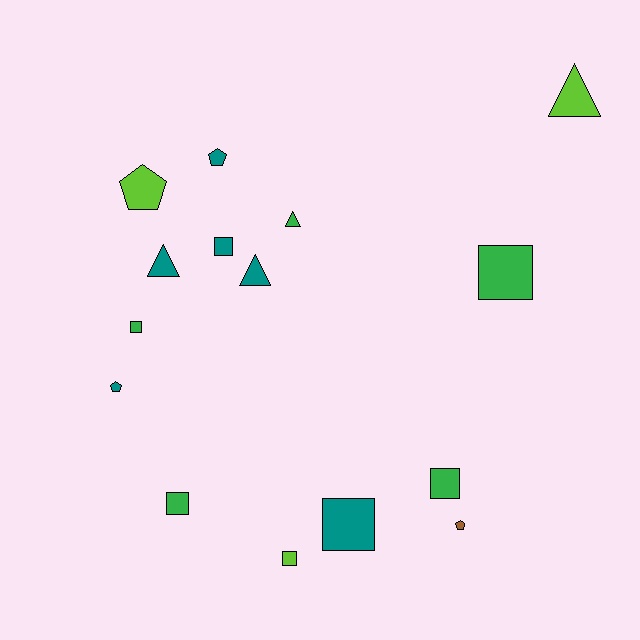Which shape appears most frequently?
Square, with 7 objects.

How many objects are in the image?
There are 15 objects.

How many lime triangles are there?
There is 1 lime triangle.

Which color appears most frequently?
Teal, with 6 objects.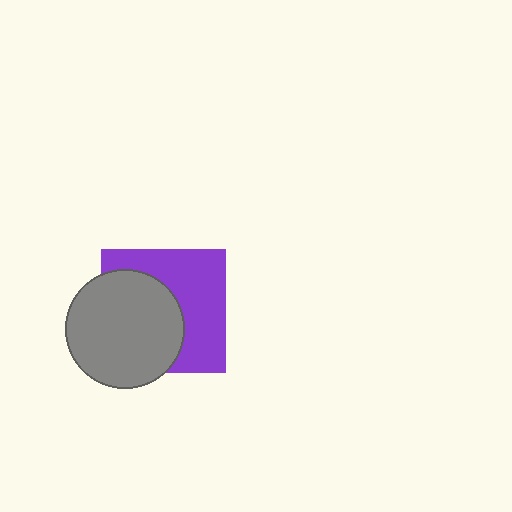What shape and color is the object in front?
The object in front is a gray circle.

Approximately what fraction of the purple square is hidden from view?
Roughly 50% of the purple square is hidden behind the gray circle.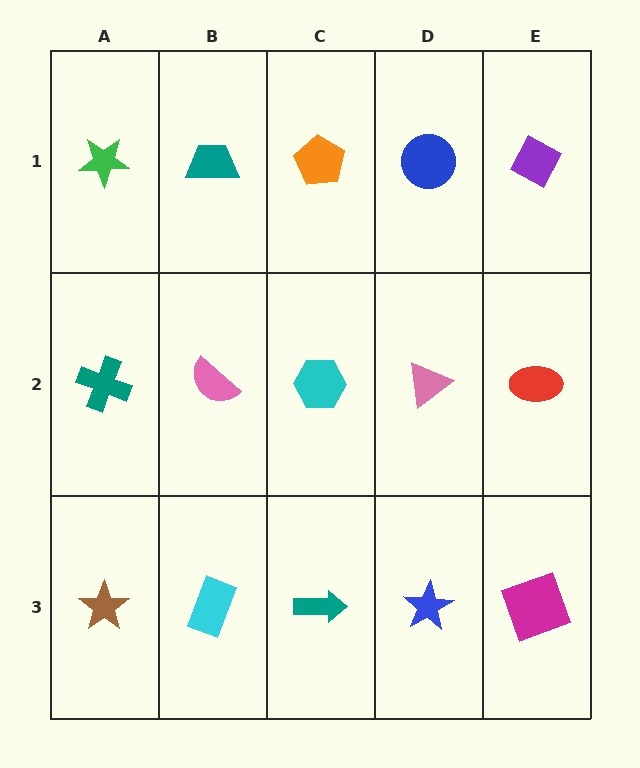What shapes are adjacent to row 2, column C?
An orange pentagon (row 1, column C), a teal arrow (row 3, column C), a pink semicircle (row 2, column B), a pink triangle (row 2, column D).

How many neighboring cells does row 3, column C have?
3.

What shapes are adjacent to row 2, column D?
A blue circle (row 1, column D), a blue star (row 3, column D), a cyan hexagon (row 2, column C), a red ellipse (row 2, column E).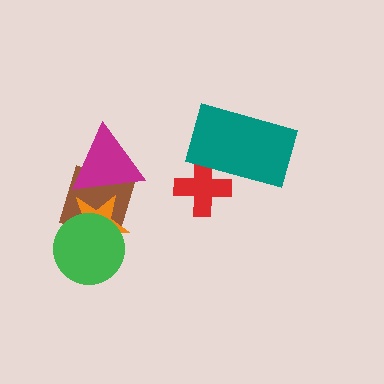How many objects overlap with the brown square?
3 objects overlap with the brown square.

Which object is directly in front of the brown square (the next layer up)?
The magenta triangle is directly in front of the brown square.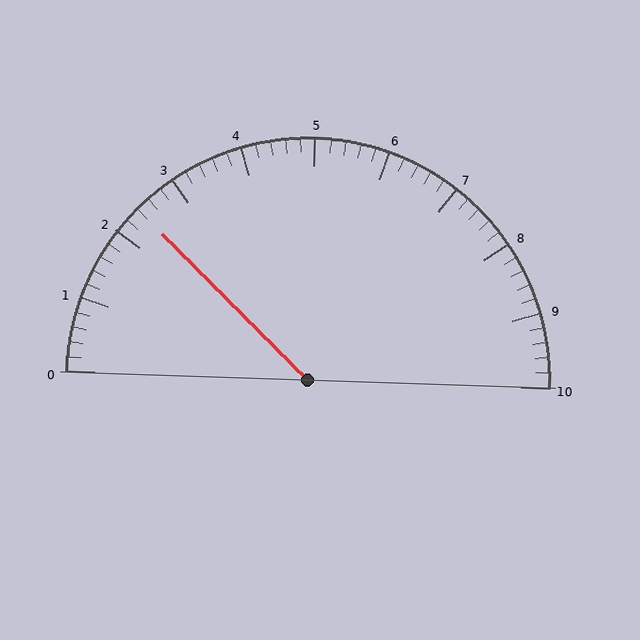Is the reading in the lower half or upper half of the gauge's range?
The reading is in the lower half of the range (0 to 10).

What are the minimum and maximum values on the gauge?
The gauge ranges from 0 to 10.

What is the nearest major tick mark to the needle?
The nearest major tick mark is 2.